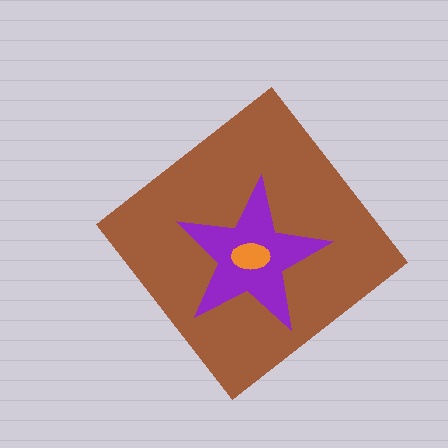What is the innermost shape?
The orange ellipse.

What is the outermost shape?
The brown diamond.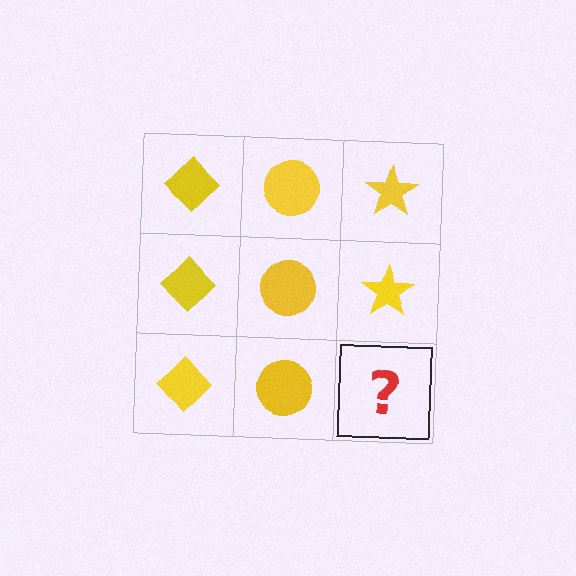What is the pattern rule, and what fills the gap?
The rule is that each column has a consistent shape. The gap should be filled with a yellow star.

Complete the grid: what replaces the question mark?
The question mark should be replaced with a yellow star.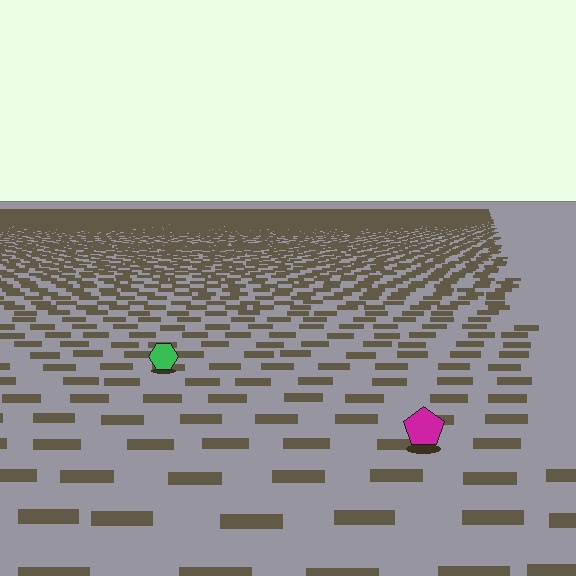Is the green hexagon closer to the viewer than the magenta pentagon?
No. The magenta pentagon is closer — you can tell from the texture gradient: the ground texture is coarser near it.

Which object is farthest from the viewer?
The green hexagon is farthest from the viewer. It appears smaller and the ground texture around it is denser.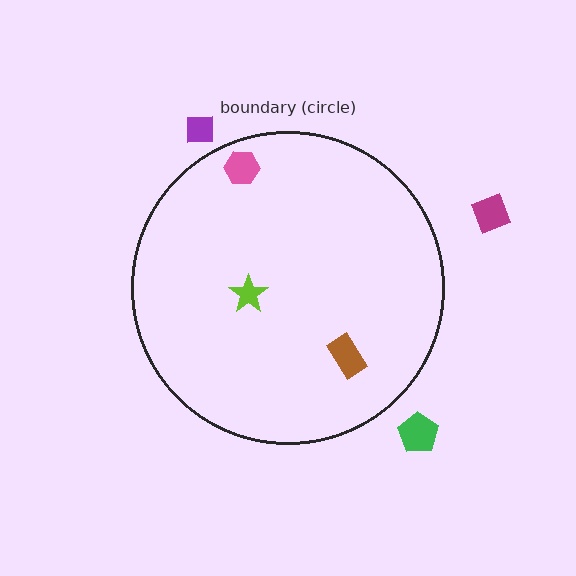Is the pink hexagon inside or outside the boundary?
Inside.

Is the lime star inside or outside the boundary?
Inside.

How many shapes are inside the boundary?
3 inside, 3 outside.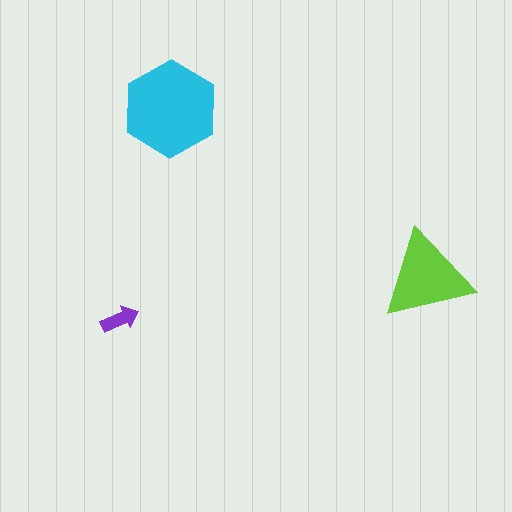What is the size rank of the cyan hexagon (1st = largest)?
1st.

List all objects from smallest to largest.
The purple arrow, the lime triangle, the cyan hexagon.